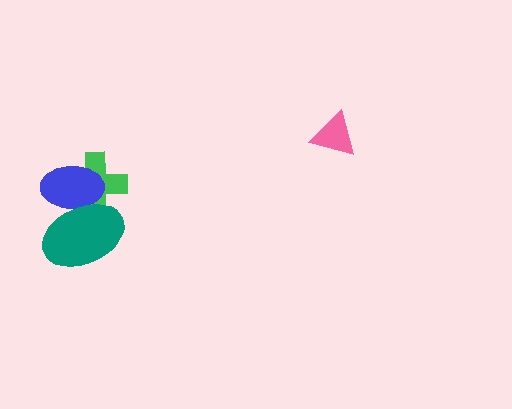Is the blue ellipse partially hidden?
Yes, it is partially covered by another shape.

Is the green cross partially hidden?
Yes, it is partially covered by another shape.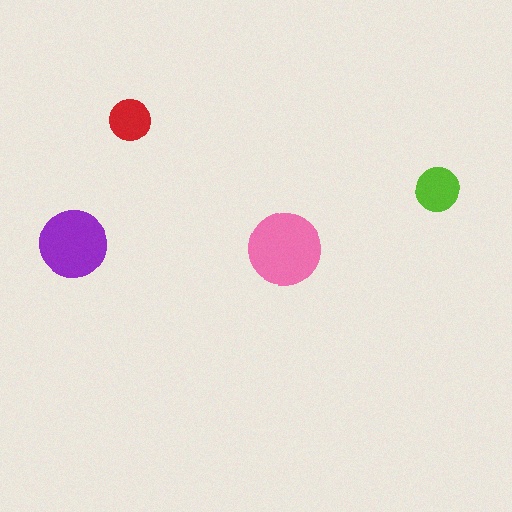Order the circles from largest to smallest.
the pink one, the purple one, the lime one, the red one.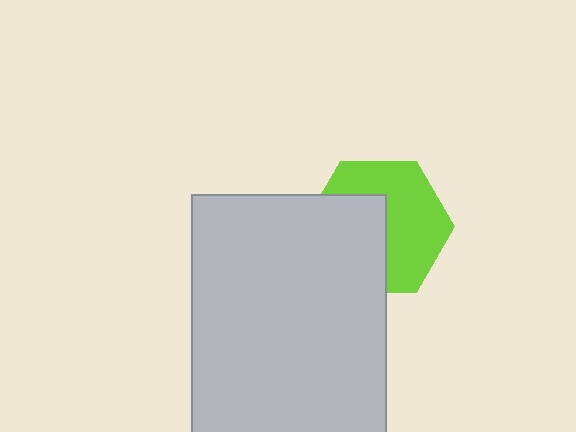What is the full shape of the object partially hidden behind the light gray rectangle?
The partially hidden object is a lime hexagon.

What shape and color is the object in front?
The object in front is a light gray rectangle.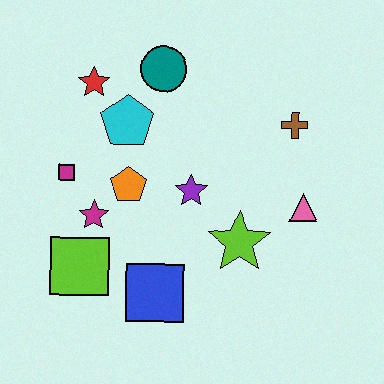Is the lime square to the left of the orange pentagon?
Yes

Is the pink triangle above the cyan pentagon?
No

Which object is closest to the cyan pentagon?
The red star is closest to the cyan pentagon.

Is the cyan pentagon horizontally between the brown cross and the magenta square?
Yes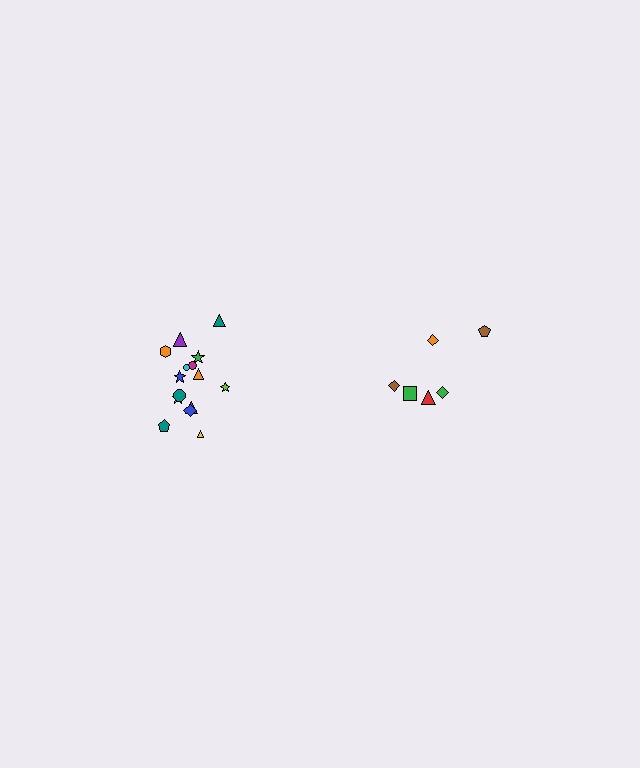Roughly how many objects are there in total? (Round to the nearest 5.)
Roughly 20 objects in total.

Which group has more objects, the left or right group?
The left group.